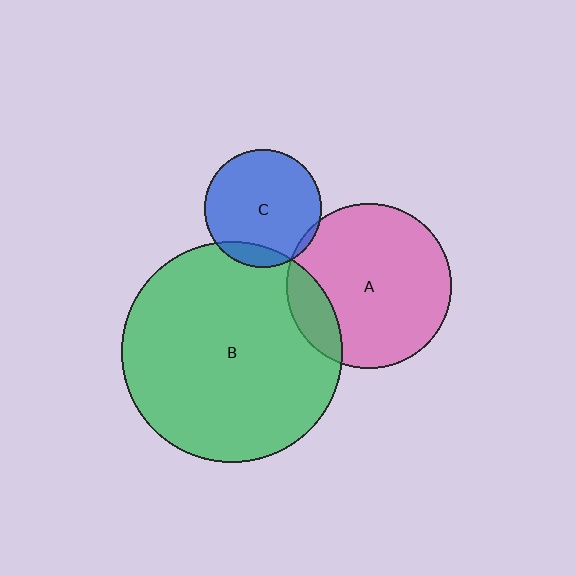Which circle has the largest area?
Circle B (green).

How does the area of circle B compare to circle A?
Approximately 1.8 times.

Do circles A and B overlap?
Yes.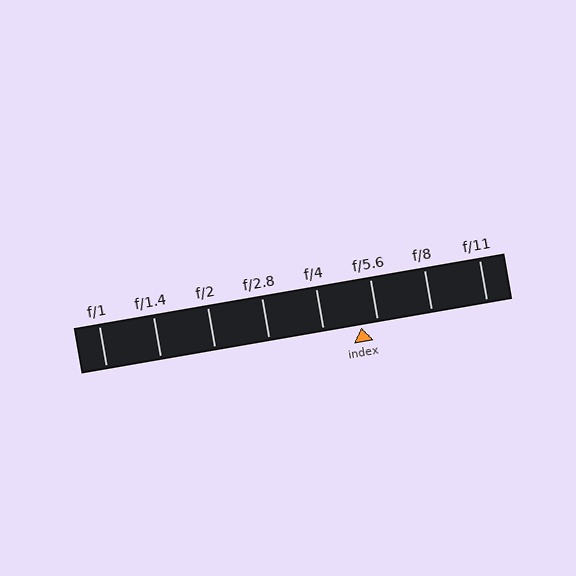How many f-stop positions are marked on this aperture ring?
There are 8 f-stop positions marked.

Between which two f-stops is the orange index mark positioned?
The index mark is between f/4 and f/5.6.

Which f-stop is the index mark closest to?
The index mark is closest to f/5.6.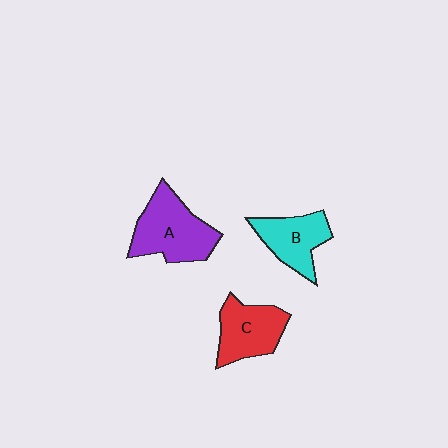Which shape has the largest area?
Shape A (purple).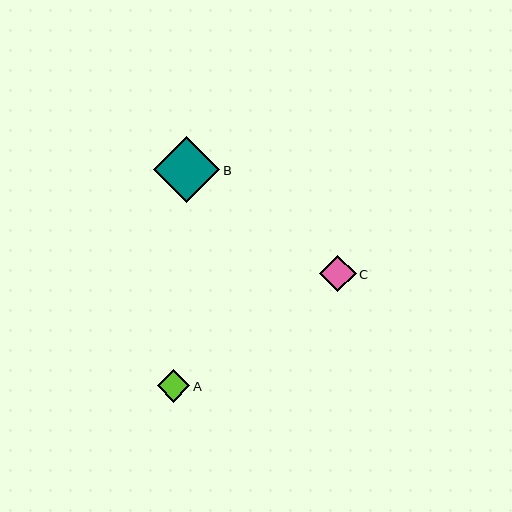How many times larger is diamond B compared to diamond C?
Diamond B is approximately 1.8 times the size of diamond C.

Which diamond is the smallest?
Diamond A is the smallest with a size of approximately 33 pixels.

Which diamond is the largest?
Diamond B is the largest with a size of approximately 66 pixels.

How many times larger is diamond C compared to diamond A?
Diamond C is approximately 1.1 times the size of diamond A.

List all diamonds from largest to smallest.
From largest to smallest: B, C, A.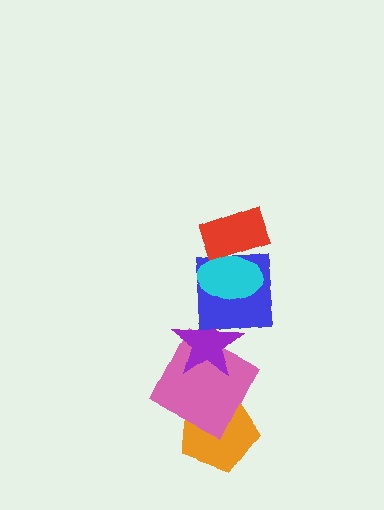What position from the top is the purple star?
The purple star is 4th from the top.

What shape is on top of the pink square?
The purple star is on top of the pink square.